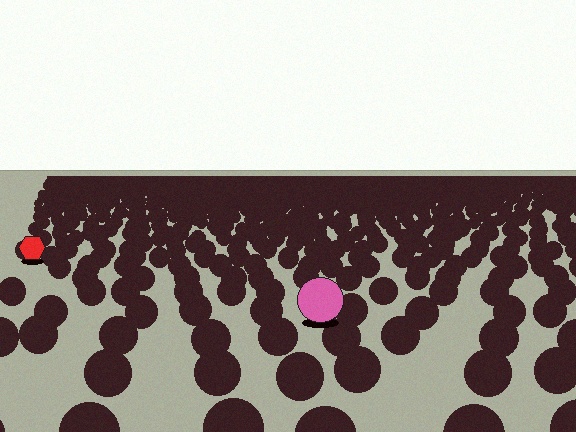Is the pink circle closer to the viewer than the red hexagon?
Yes. The pink circle is closer — you can tell from the texture gradient: the ground texture is coarser near it.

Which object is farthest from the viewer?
The red hexagon is farthest from the viewer. It appears smaller and the ground texture around it is denser.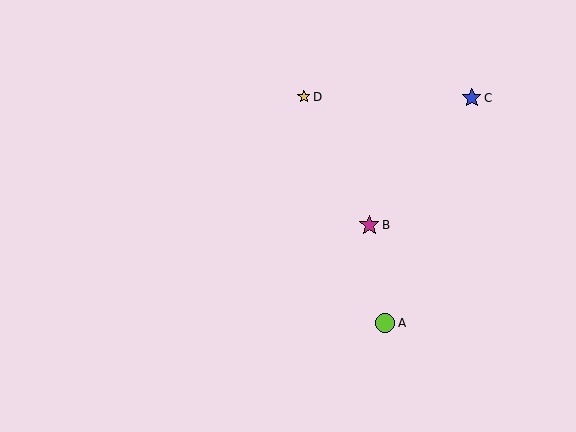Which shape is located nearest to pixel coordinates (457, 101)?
The blue star (labeled C) at (472, 98) is nearest to that location.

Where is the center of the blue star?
The center of the blue star is at (472, 98).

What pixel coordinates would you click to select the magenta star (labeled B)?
Click at (369, 225) to select the magenta star B.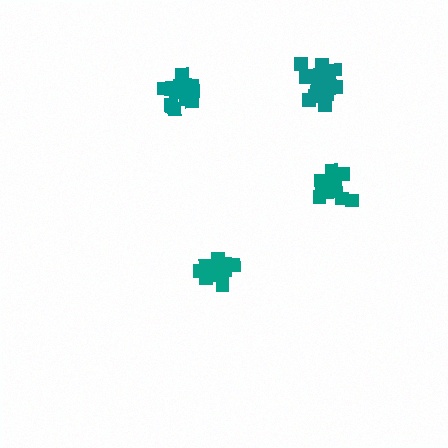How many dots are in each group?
Group 1: 20 dots, Group 2: 15 dots, Group 3: 20 dots, Group 4: 16 dots (71 total).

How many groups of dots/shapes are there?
There are 4 groups.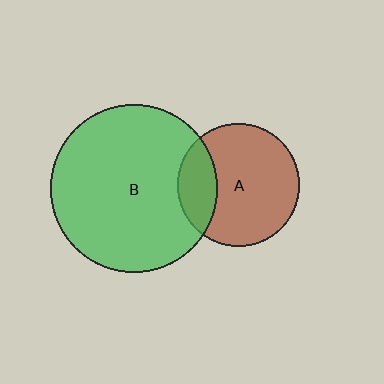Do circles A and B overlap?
Yes.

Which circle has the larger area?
Circle B (green).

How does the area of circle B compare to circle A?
Approximately 1.9 times.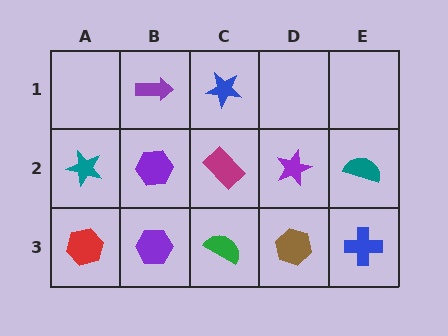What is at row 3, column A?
A red hexagon.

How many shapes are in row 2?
5 shapes.